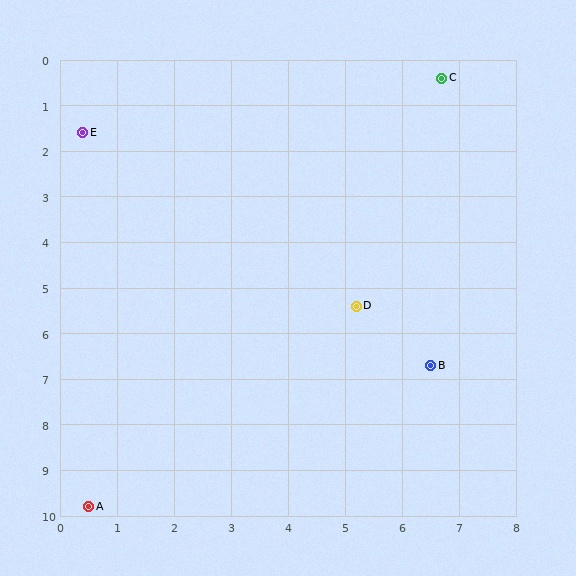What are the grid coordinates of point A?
Point A is at approximately (0.5, 9.8).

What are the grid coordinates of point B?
Point B is at approximately (6.5, 6.7).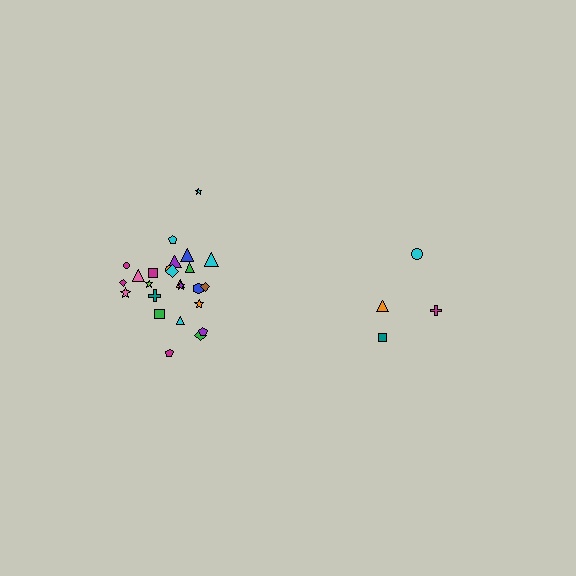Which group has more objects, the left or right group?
The left group.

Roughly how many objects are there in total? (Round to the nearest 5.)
Roughly 30 objects in total.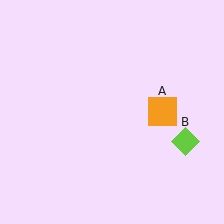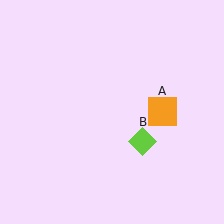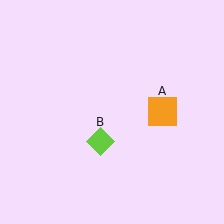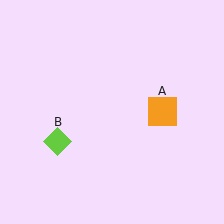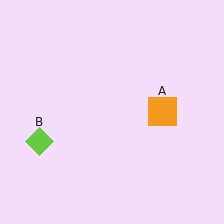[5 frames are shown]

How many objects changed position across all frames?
1 object changed position: lime diamond (object B).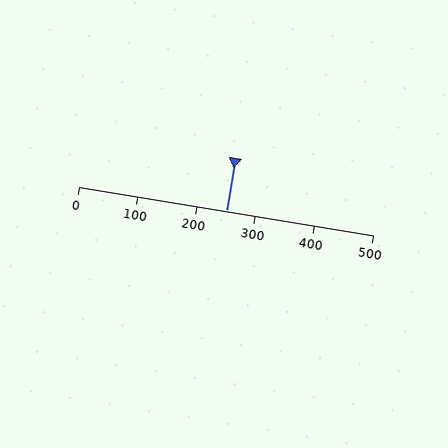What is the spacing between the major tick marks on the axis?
The major ticks are spaced 100 apart.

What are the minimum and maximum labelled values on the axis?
The axis runs from 0 to 500.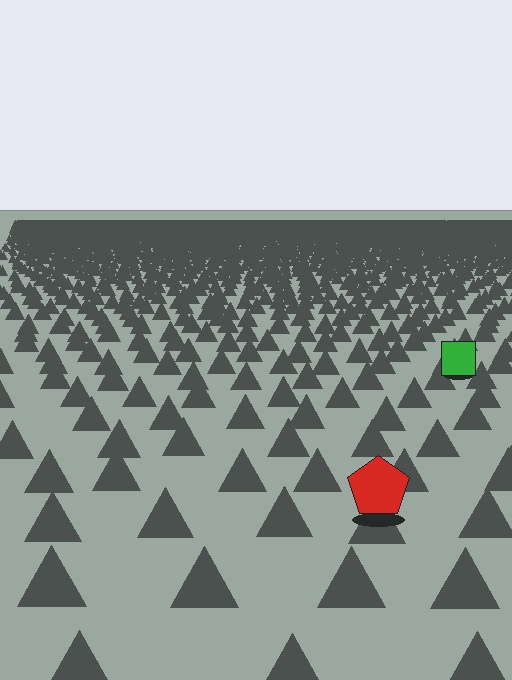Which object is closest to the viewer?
The red pentagon is closest. The texture marks near it are larger and more spread out.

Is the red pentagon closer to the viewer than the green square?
Yes. The red pentagon is closer — you can tell from the texture gradient: the ground texture is coarser near it.